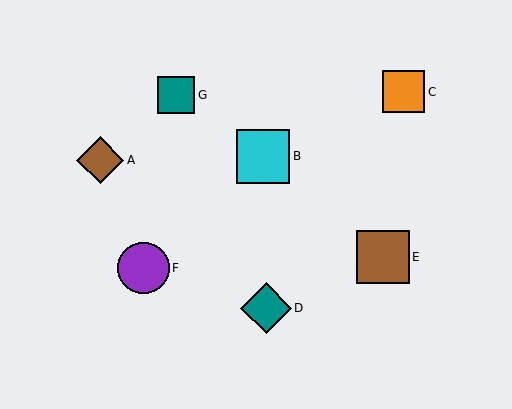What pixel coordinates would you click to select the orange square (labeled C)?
Click at (404, 92) to select the orange square C.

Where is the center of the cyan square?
The center of the cyan square is at (263, 156).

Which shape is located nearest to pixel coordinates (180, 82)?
The teal square (labeled G) at (176, 95) is nearest to that location.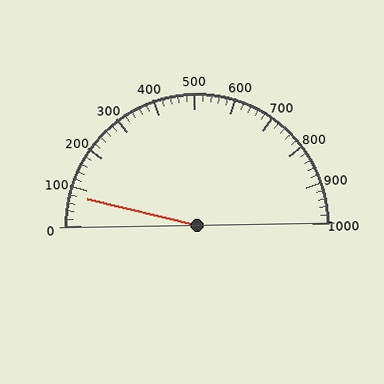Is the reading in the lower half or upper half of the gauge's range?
The reading is in the lower half of the range (0 to 1000).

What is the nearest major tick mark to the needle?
The nearest major tick mark is 100.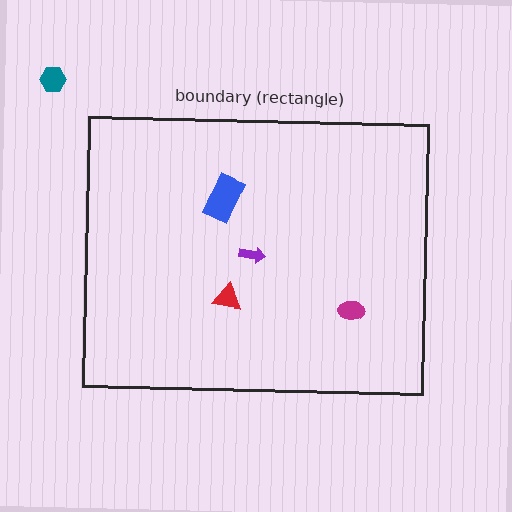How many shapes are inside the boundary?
4 inside, 1 outside.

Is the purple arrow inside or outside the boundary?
Inside.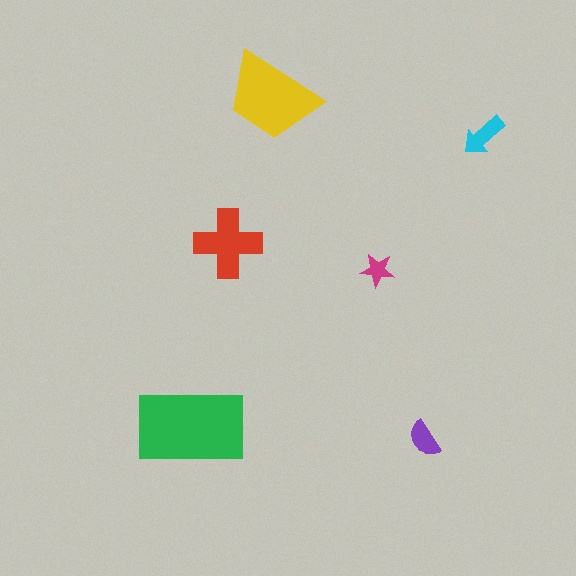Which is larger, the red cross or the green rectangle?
The green rectangle.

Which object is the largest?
The green rectangle.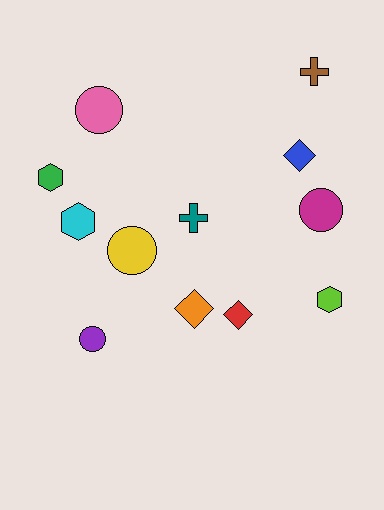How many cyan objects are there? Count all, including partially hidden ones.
There is 1 cyan object.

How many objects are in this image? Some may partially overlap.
There are 12 objects.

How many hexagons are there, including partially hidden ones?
There are 3 hexagons.